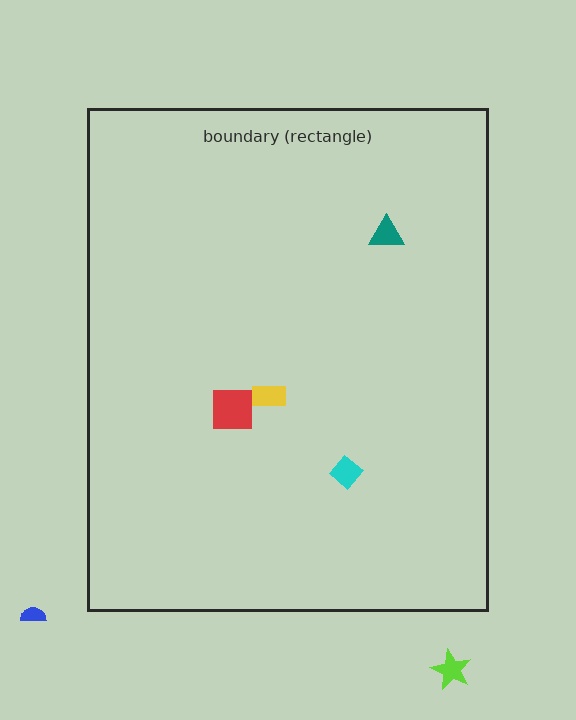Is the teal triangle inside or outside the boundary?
Inside.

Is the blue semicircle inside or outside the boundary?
Outside.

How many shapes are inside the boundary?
4 inside, 2 outside.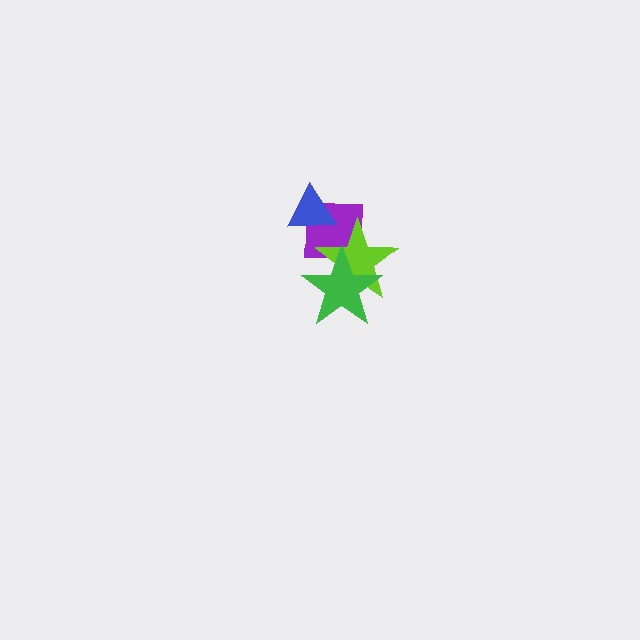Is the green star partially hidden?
No, no other shape covers it.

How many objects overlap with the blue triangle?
1 object overlaps with the blue triangle.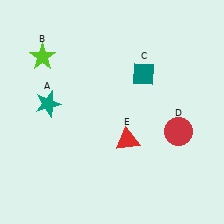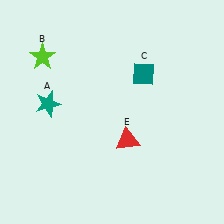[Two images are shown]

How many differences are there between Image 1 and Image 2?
There is 1 difference between the two images.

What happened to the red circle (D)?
The red circle (D) was removed in Image 2. It was in the bottom-right area of Image 1.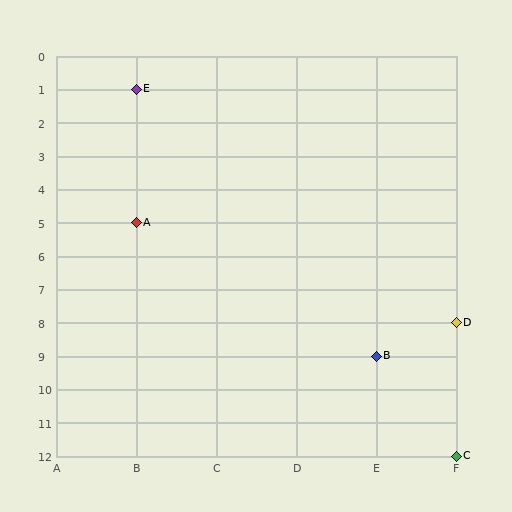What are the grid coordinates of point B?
Point B is at grid coordinates (E, 9).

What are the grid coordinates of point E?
Point E is at grid coordinates (B, 1).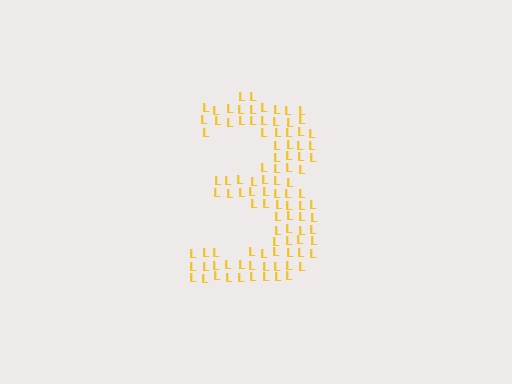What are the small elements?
The small elements are letter L's.